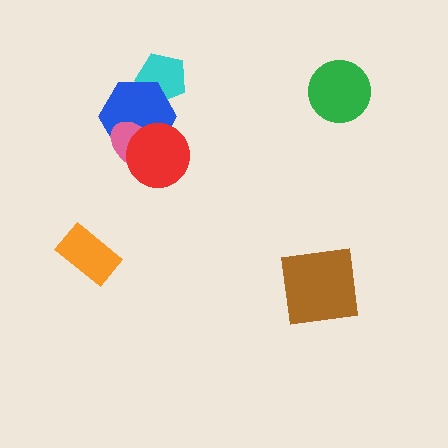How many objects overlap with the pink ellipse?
2 objects overlap with the pink ellipse.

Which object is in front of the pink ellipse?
The red circle is in front of the pink ellipse.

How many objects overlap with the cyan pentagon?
1 object overlaps with the cyan pentagon.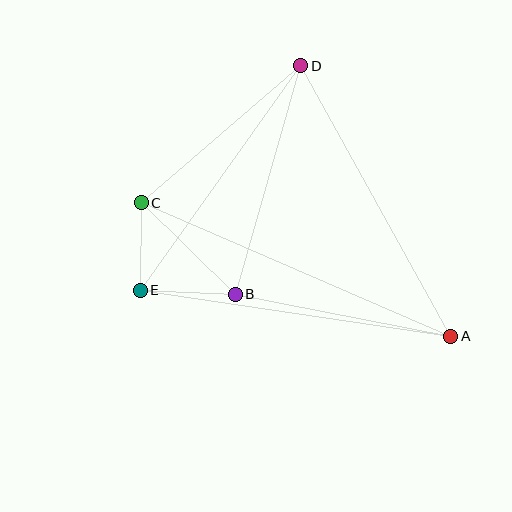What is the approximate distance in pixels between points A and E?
The distance between A and E is approximately 314 pixels.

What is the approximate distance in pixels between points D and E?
The distance between D and E is approximately 276 pixels.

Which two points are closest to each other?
Points C and E are closest to each other.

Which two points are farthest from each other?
Points A and C are farthest from each other.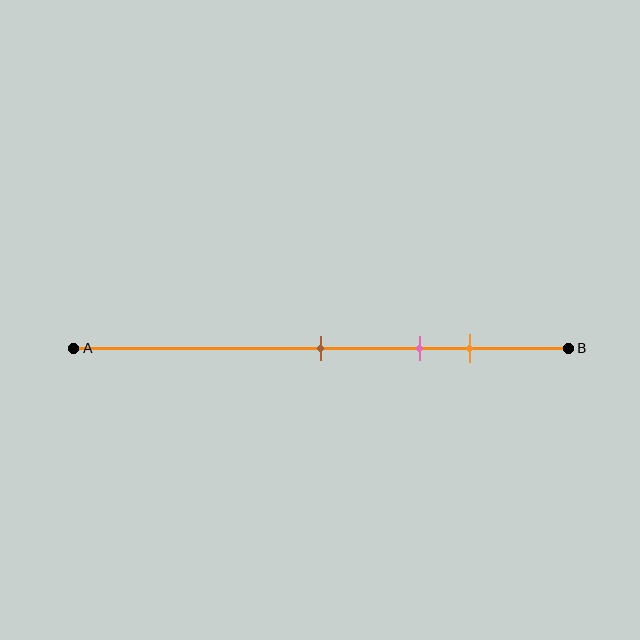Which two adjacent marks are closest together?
The pink and orange marks are the closest adjacent pair.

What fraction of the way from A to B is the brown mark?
The brown mark is approximately 50% (0.5) of the way from A to B.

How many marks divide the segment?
There are 3 marks dividing the segment.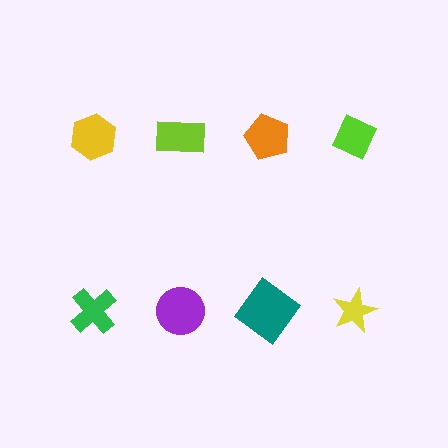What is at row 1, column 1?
A yellow hexagon.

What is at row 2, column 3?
A teal diamond.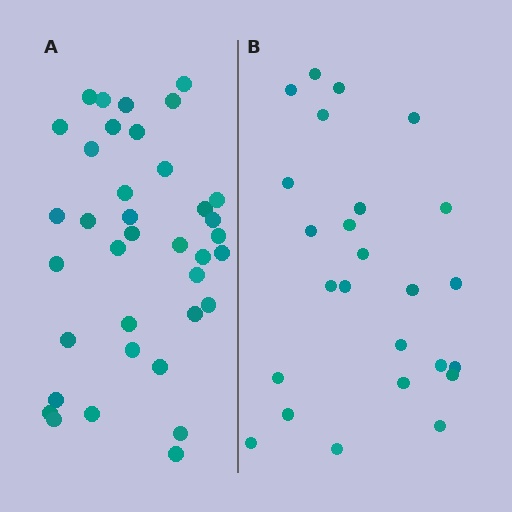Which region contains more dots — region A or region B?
Region A (the left region) has more dots.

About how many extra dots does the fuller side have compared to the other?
Region A has roughly 12 or so more dots than region B.